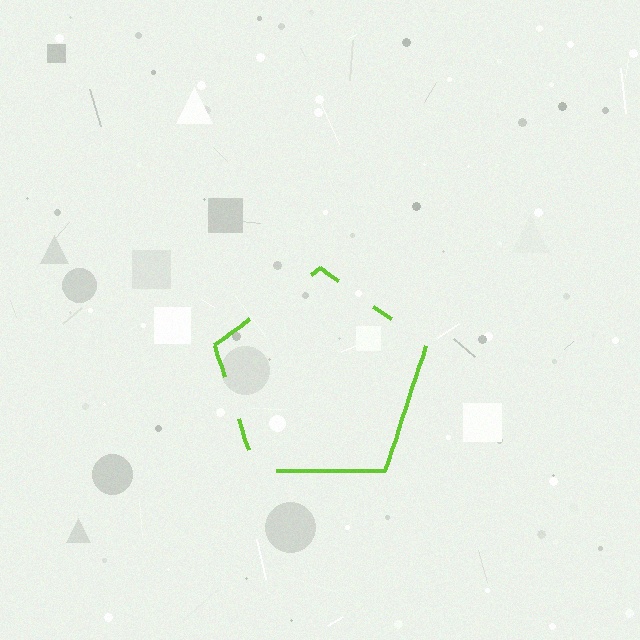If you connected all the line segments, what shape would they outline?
They would outline a pentagon.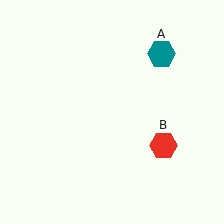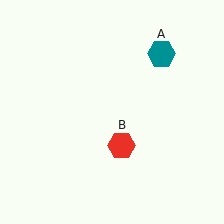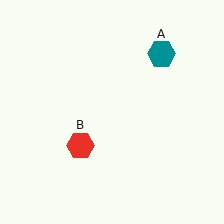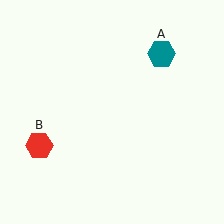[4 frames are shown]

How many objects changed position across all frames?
1 object changed position: red hexagon (object B).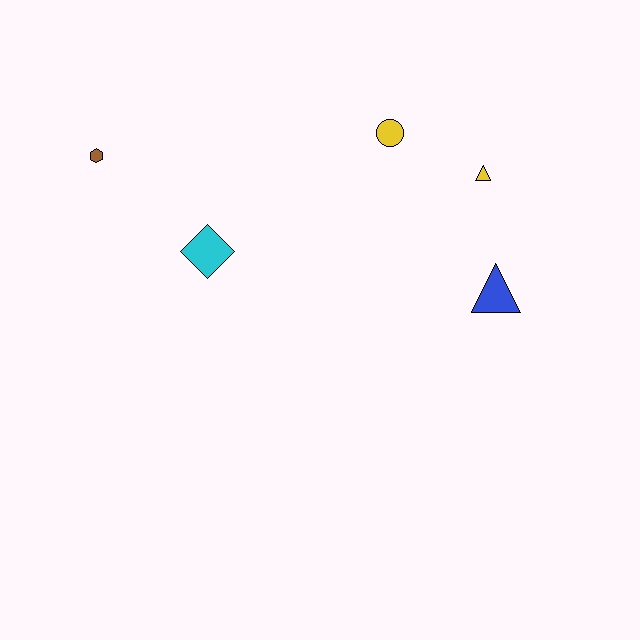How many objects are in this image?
There are 5 objects.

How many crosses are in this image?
There are no crosses.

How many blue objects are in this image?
There is 1 blue object.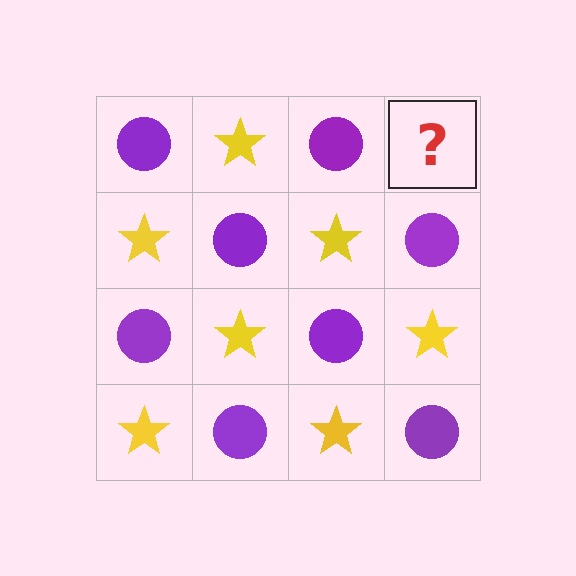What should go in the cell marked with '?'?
The missing cell should contain a yellow star.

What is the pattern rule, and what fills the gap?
The rule is that it alternates purple circle and yellow star in a checkerboard pattern. The gap should be filled with a yellow star.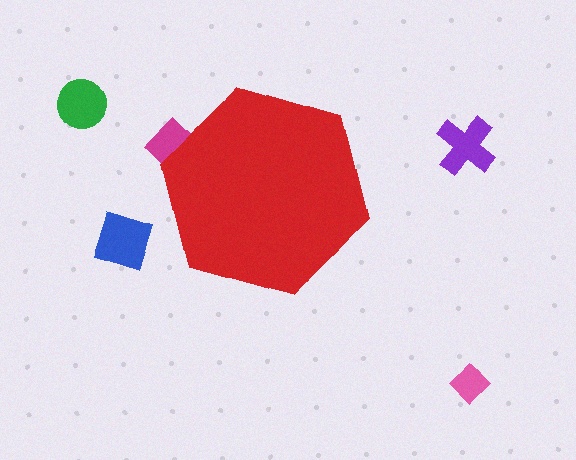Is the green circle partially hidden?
No, the green circle is fully visible.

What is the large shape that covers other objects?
A red hexagon.